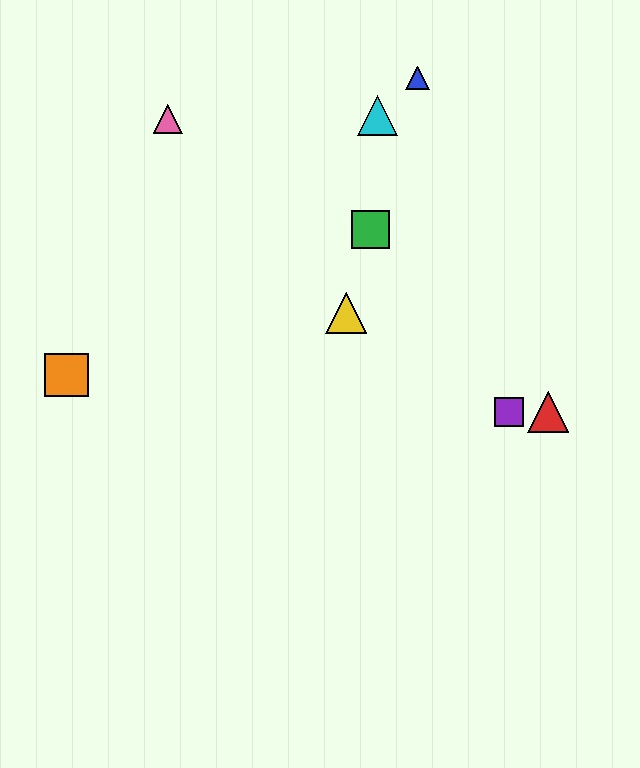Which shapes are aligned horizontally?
The red triangle, the purple square are aligned horizontally.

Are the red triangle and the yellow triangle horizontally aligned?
No, the red triangle is at y≈412 and the yellow triangle is at y≈313.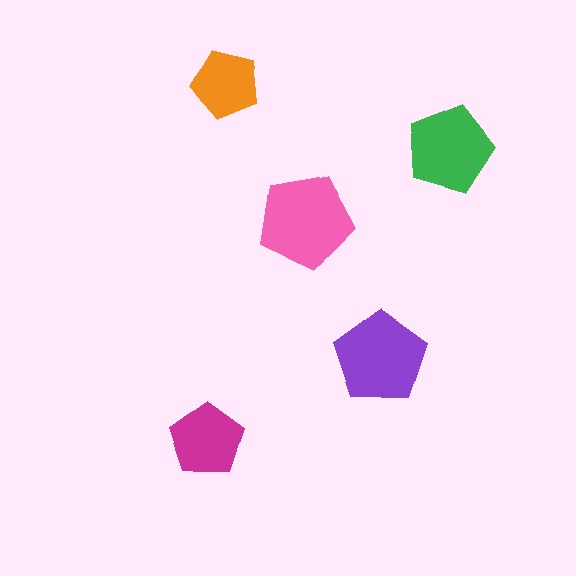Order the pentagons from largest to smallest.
the pink one, the purple one, the green one, the magenta one, the orange one.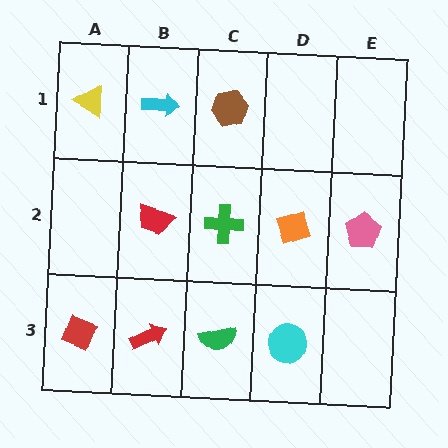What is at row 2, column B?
A red trapezoid.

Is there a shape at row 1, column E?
No, that cell is empty.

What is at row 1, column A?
A yellow triangle.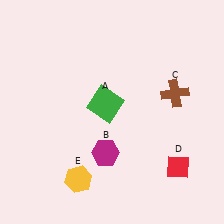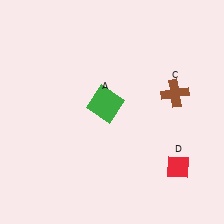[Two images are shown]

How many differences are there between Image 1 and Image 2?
There are 2 differences between the two images.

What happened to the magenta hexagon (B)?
The magenta hexagon (B) was removed in Image 2. It was in the bottom-left area of Image 1.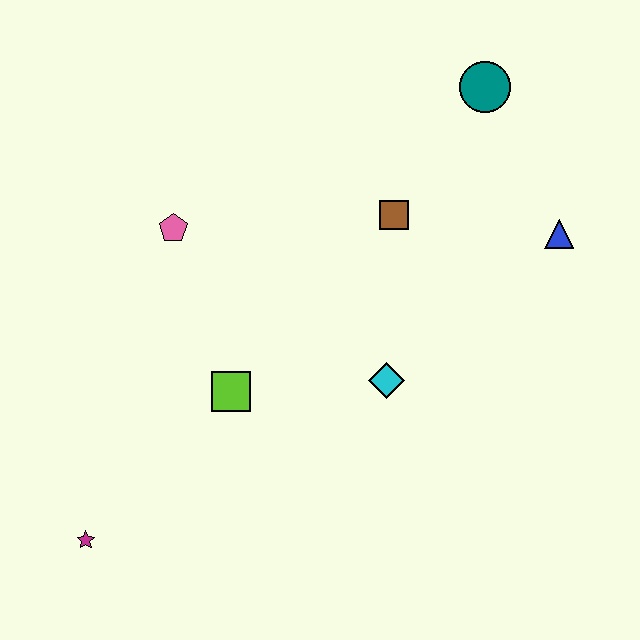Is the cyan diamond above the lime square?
Yes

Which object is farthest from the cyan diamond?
The magenta star is farthest from the cyan diamond.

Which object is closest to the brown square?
The teal circle is closest to the brown square.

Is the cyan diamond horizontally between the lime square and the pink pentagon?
No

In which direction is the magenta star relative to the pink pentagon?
The magenta star is below the pink pentagon.